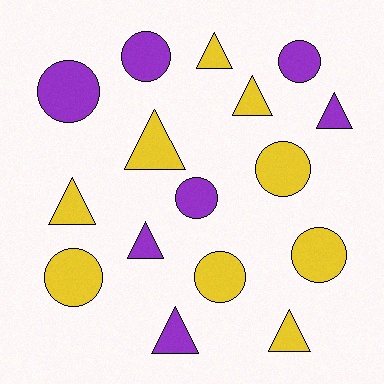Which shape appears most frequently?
Triangle, with 8 objects.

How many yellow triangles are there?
There are 5 yellow triangles.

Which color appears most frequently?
Yellow, with 9 objects.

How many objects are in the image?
There are 16 objects.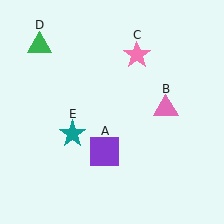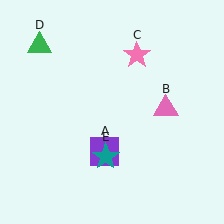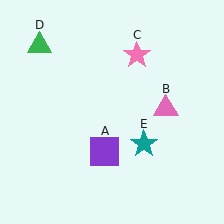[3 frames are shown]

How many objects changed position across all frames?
1 object changed position: teal star (object E).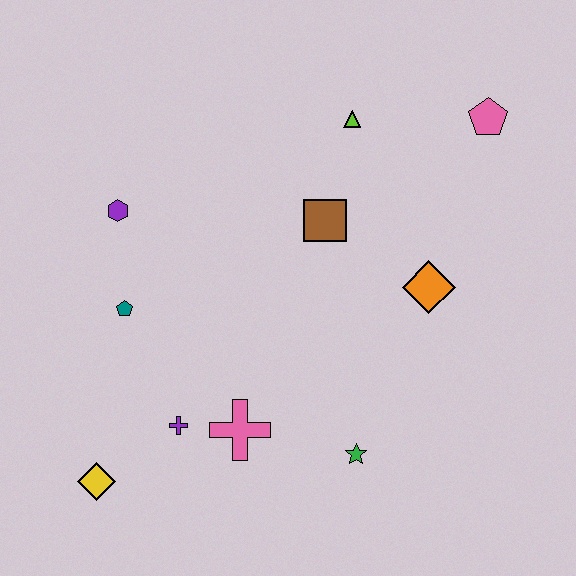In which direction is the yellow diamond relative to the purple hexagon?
The yellow diamond is below the purple hexagon.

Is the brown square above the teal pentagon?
Yes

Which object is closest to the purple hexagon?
The teal pentagon is closest to the purple hexagon.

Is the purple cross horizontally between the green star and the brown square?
No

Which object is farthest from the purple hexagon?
The pink pentagon is farthest from the purple hexagon.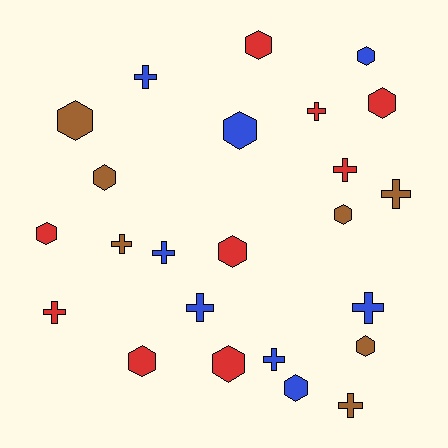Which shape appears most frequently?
Hexagon, with 13 objects.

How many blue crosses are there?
There are 5 blue crosses.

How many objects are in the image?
There are 24 objects.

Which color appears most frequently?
Red, with 9 objects.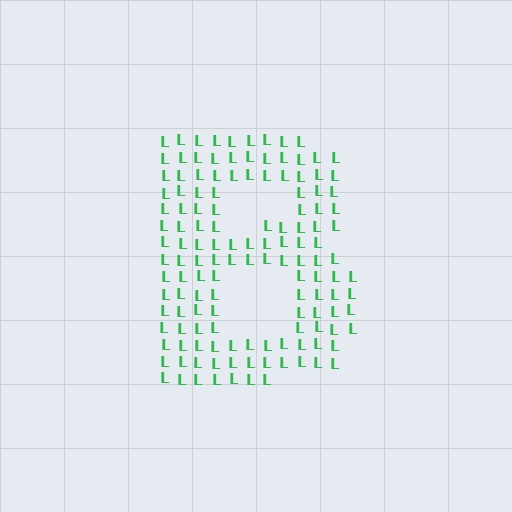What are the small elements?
The small elements are letter L's.